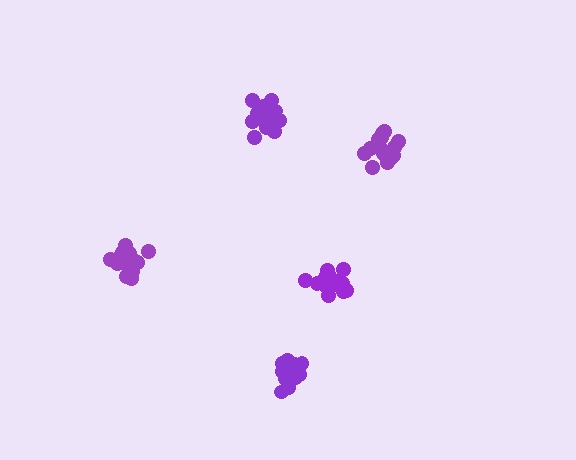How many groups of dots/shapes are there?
There are 5 groups.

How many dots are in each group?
Group 1: 15 dots, Group 2: 16 dots, Group 3: 17 dots, Group 4: 18 dots, Group 5: 17 dots (83 total).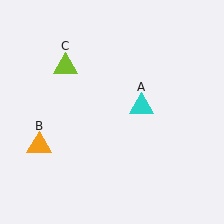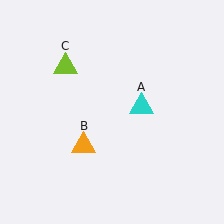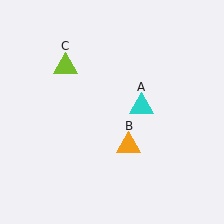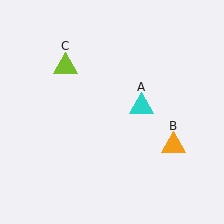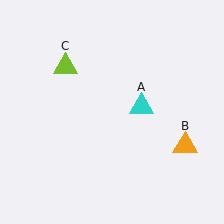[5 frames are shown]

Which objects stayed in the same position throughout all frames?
Cyan triangle (object A) and lime triangle (object C) remained stationary.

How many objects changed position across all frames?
1 object changed position: orange triangle (object B).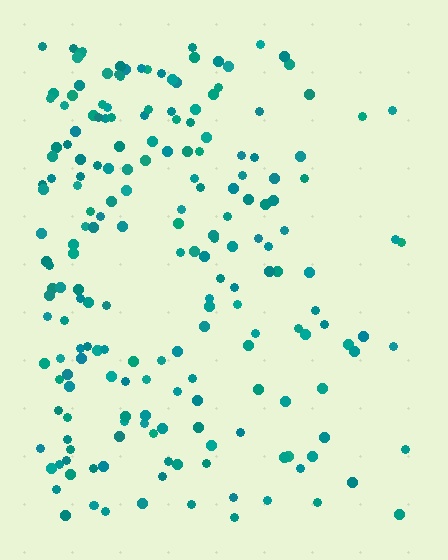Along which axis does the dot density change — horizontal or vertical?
Horizontal.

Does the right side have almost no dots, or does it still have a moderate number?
Still a moderate number, just noticeably fewer than the left.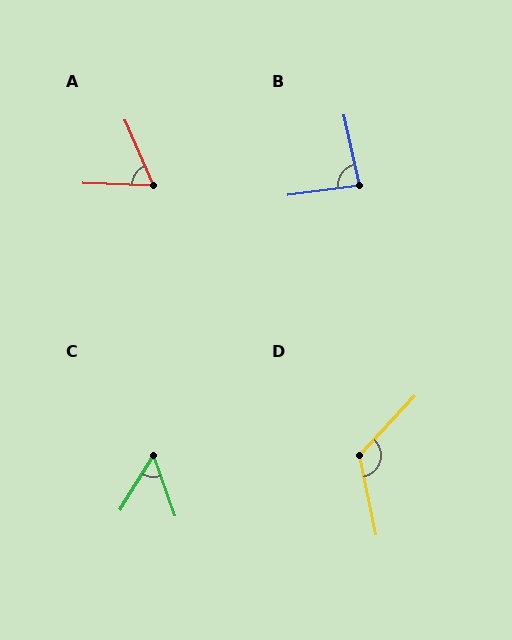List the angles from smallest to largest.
C (51°), A (65°), B (85°), D (125°).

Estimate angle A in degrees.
Approximately 65 degrees.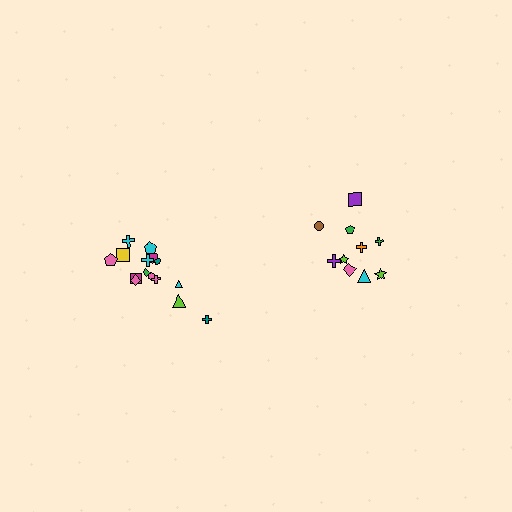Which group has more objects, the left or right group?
The left group.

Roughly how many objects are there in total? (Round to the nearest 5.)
Roughly 25 objects in total.